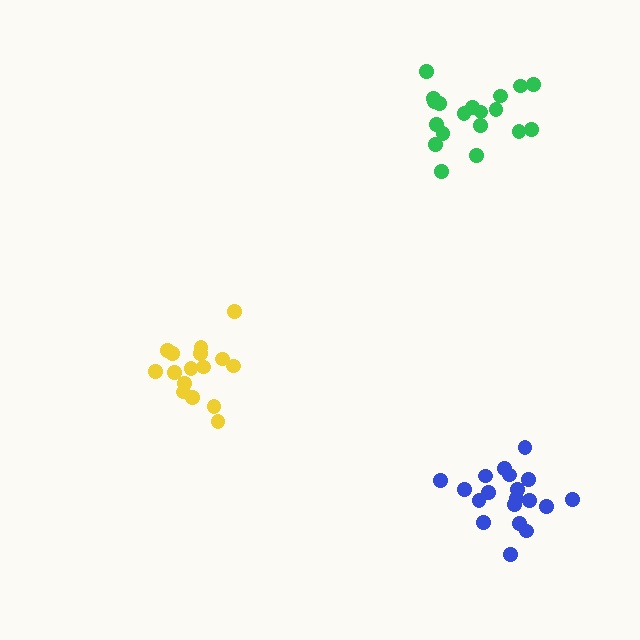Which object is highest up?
The green cluster is topmost.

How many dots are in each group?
Group 1: 16 dots, Group 2: 19 dots, Group 3: 19 dots (54 total).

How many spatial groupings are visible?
There are 3 spatial groupings.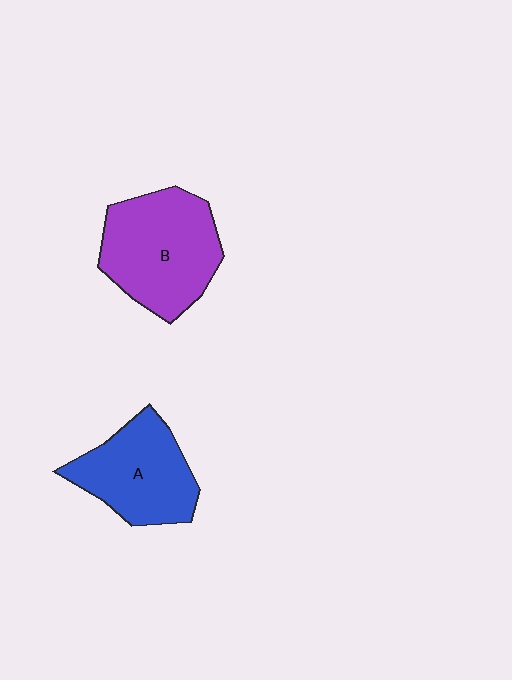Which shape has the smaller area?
Shape A (blue).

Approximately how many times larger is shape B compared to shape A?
Approximately 1.2 times.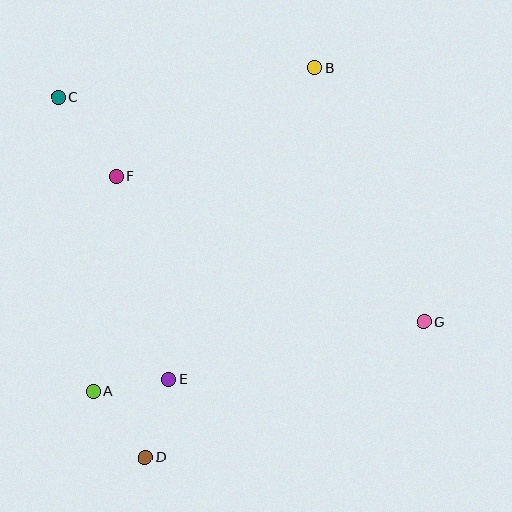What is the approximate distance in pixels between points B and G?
The distance between B and G is approximately 277 pixels.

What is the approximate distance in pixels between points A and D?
The distance between A and D is approximately 84 pixels.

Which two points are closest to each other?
Points A and E are closest to each other.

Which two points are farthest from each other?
Points C and G are farthest from each other.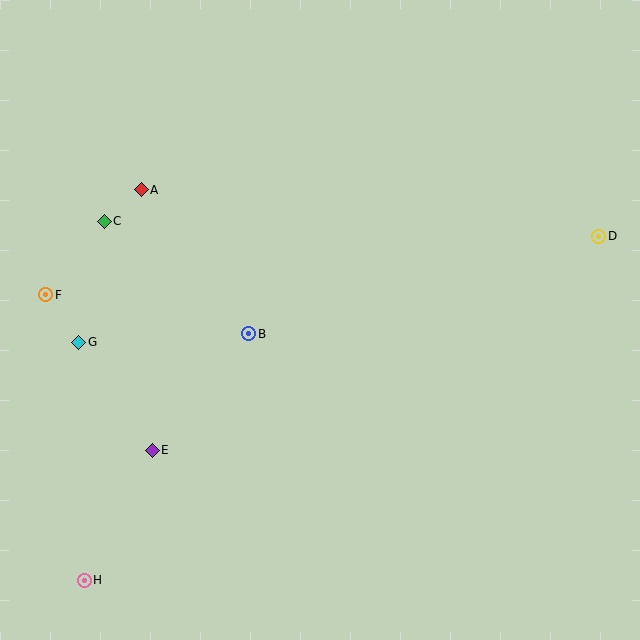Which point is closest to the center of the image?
Point B at (249, 334) is closest to the center.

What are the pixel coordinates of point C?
Point C is at (104, 221).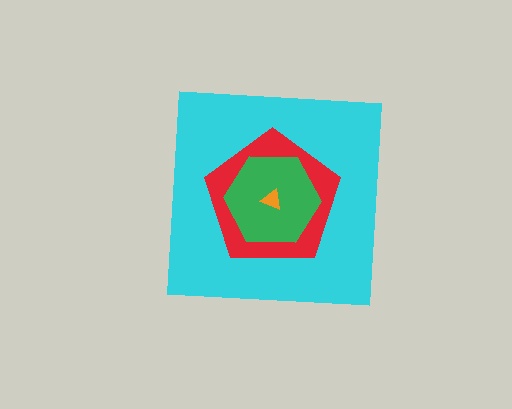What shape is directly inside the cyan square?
The red pentagon.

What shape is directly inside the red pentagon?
The green hexagon.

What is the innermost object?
The orange triangle.